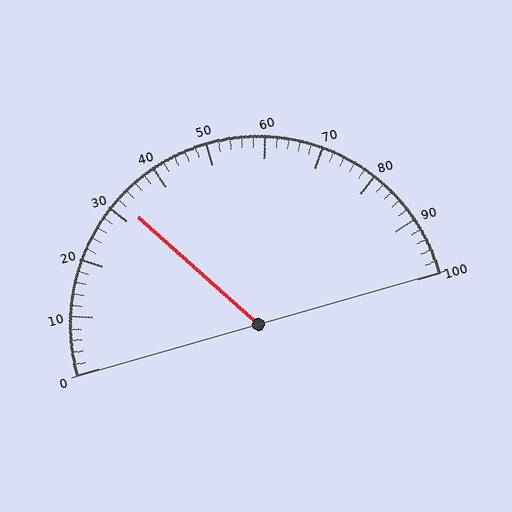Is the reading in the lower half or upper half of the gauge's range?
The reading is in the lower half of the range (0 to 100).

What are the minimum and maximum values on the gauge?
The gauge ranges from 0 to 100.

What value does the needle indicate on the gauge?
The needle indicates approximately 32.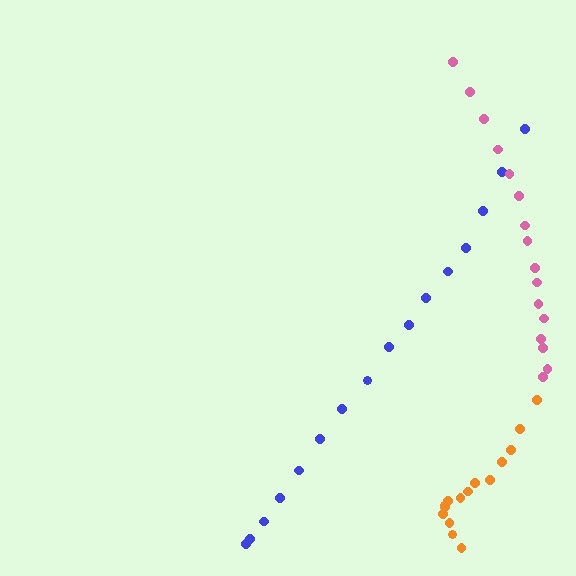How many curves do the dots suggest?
There are 3 distinct paths.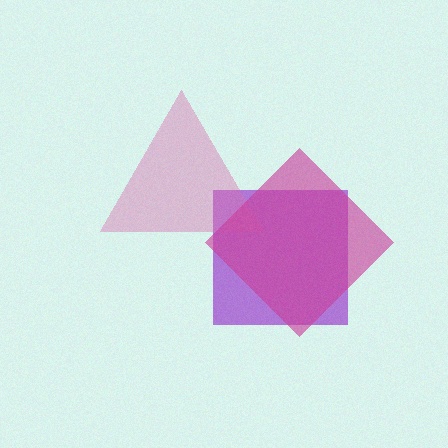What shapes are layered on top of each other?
The layered shapes are: a purple square, a pink triangle, a magenta diamond.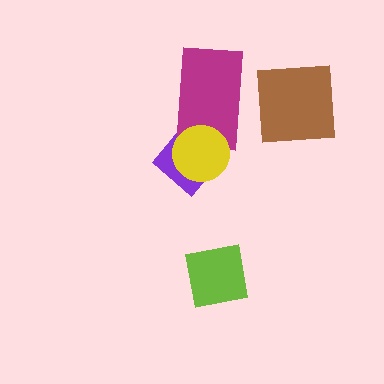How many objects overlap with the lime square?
0 objects overlap with the lime square.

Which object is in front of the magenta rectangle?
The yellow circle is in front of the magenta rectangle.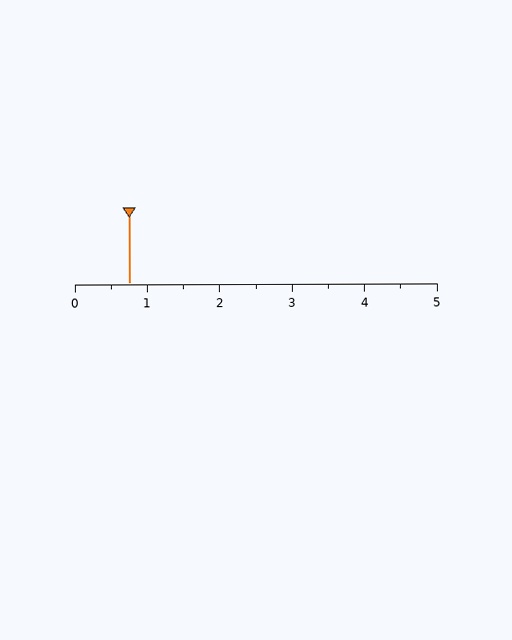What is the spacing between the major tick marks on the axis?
The major ticks are spaced 1 apart.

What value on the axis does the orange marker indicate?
The marker indicates approximately 0.8.